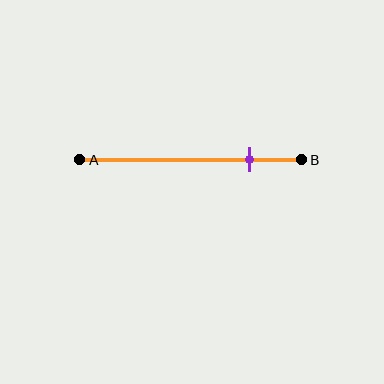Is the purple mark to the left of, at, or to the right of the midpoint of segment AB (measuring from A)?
The purple mark is to the right of the midpoint of segment AB.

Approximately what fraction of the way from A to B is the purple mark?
The purple mark is approximately 75% of the way from A to B.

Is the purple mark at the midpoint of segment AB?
No, the mark is at about 75% from A, not at the 50% midpoint.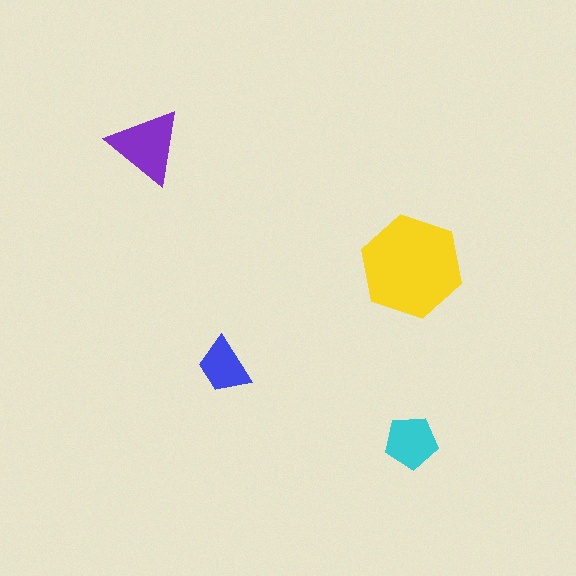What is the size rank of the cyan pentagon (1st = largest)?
3rd.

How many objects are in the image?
There are 4 objects in the image.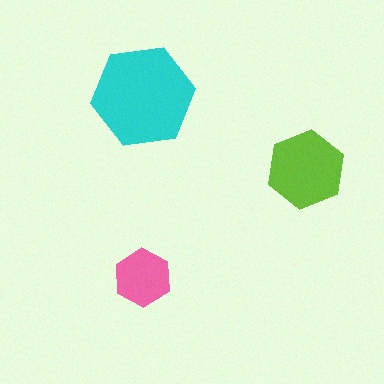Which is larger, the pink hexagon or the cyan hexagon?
The cyan one.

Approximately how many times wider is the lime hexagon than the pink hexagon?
About 1.5 times wider.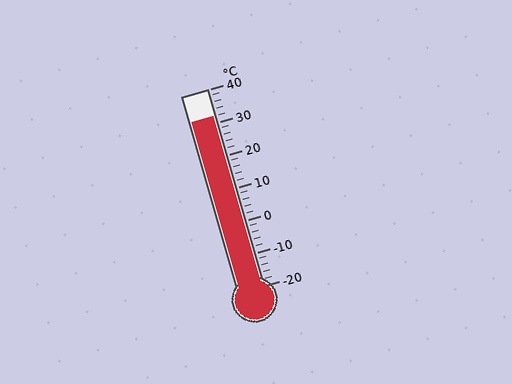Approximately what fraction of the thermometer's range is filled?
The thermometer is filled to approximately 85% of its range.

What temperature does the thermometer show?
The thermometer shows approximately 32°C.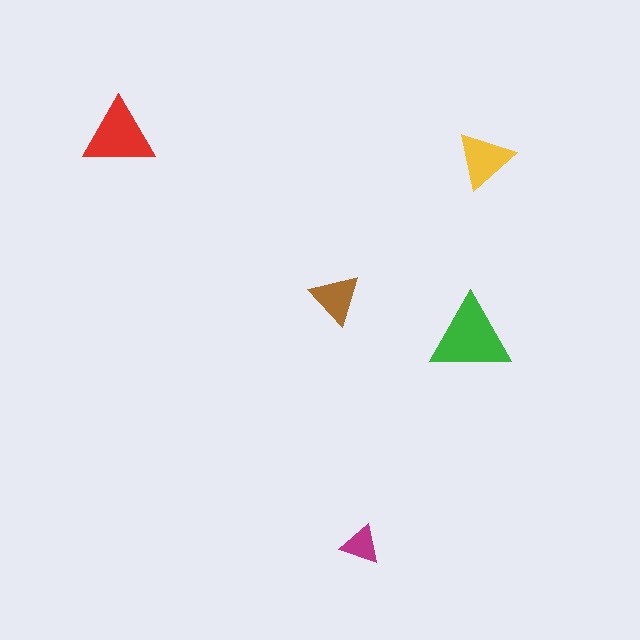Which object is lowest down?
The magenta triangle is bottommost.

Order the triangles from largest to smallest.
the green one, the red one, the yellow one, the brown one, the magenta one.